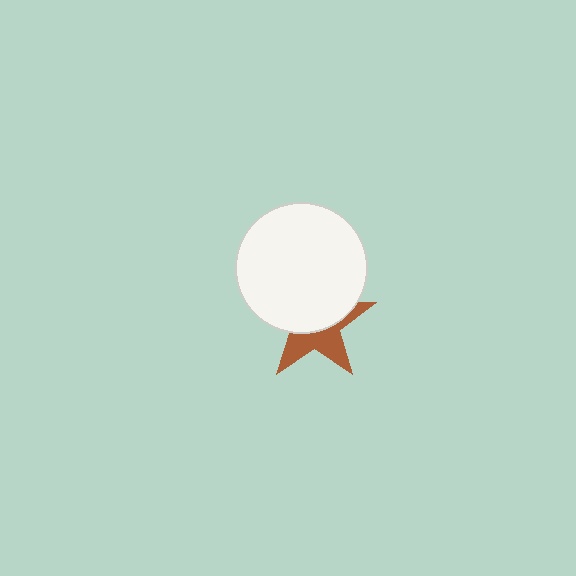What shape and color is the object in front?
The object in front is a white circle.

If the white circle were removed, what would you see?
You would see the complete brown star.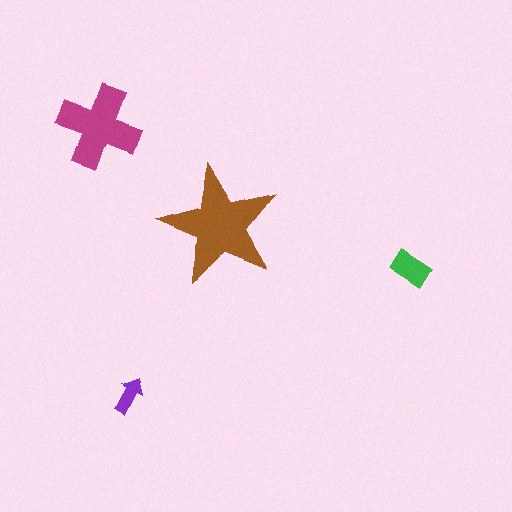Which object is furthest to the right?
The green rectangle is rightmost.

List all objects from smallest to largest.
The purple arrow, the green rectangle, the magenta cross, the brown star.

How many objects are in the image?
There are 4 objects in the image.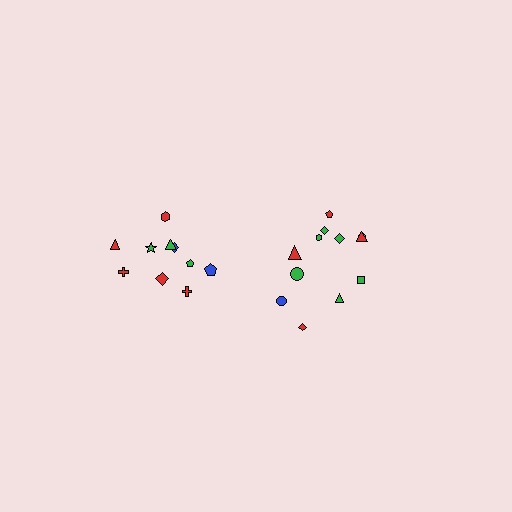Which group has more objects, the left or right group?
The right group.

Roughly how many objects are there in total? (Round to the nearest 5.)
Roughly 20 objects in total.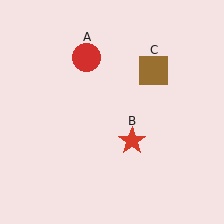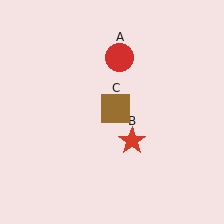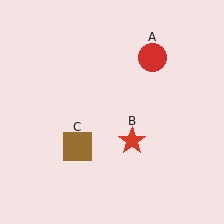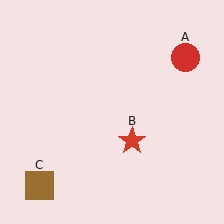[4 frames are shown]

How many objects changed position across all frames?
2 objects changed position: red circle (object A), brown square (object C).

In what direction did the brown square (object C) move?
The brown square (object C) moved down and to the left.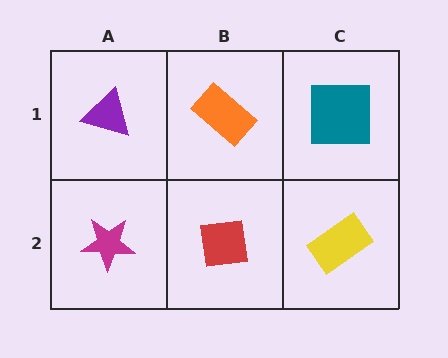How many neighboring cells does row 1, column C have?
2.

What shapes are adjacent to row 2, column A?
A purple triangle (row 1, column A), a red square (row 2, column B).